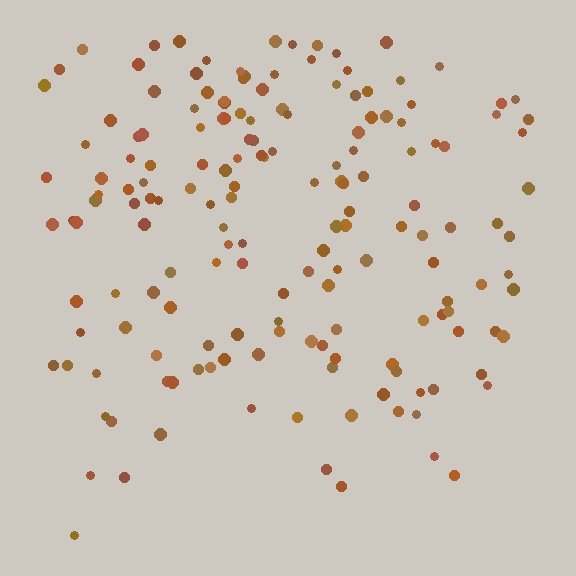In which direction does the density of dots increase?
From bottom to top, with the top side densest.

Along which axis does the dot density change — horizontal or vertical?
Vertical.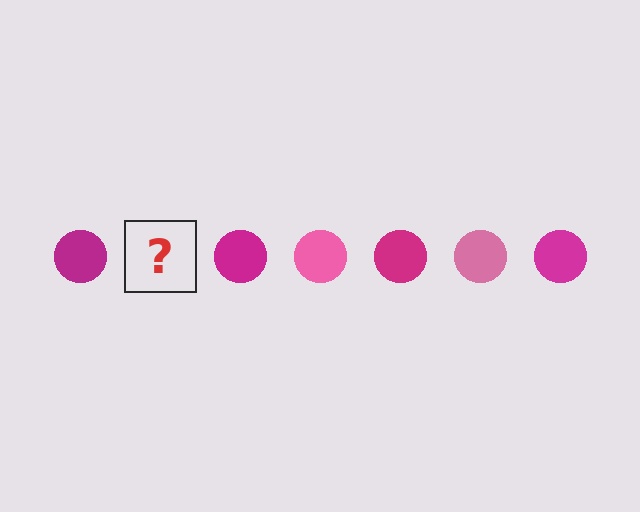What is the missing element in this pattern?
The missing element is a pink circle.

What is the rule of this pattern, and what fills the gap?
The rule is that the pattern cycles through magenta, pink circles. The gap should be filled with a pink circle.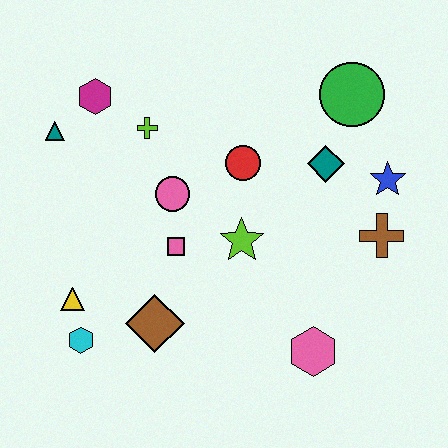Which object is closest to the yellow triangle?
The cyan hexagon is closest to the yellow triangle.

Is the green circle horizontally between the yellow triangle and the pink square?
No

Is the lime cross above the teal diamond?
Yes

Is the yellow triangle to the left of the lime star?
Yes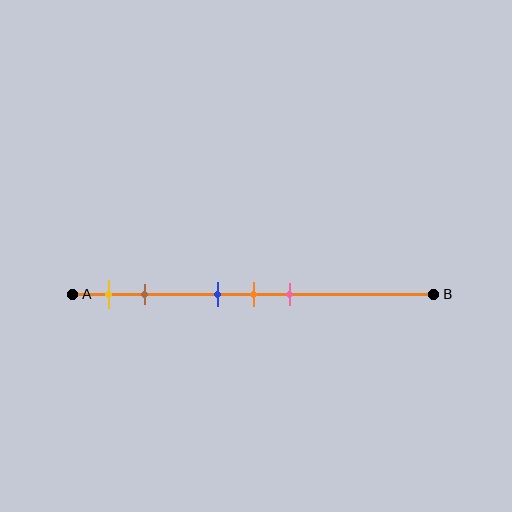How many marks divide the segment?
There are 5 marks dividing the segment.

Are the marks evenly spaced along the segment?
No, the marks are not evenly spaced.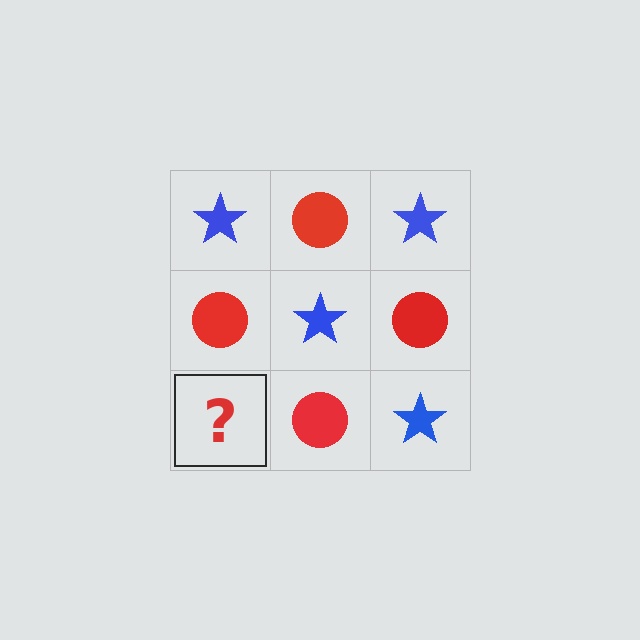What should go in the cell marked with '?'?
The missing cell should contain a blue star.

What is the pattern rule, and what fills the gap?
The rule is that it alternates blue star and red circle in a checkerboard pattern. The gap should be filled with a blue star.